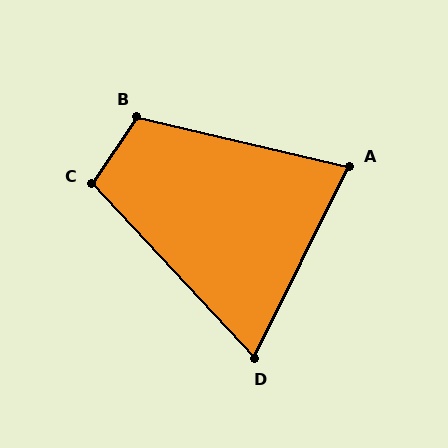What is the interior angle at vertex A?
Approximately 77 degrees (acute).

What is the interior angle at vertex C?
Approximately 103 degrees (obtuse).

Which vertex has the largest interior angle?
B, at approximately 111 degrees.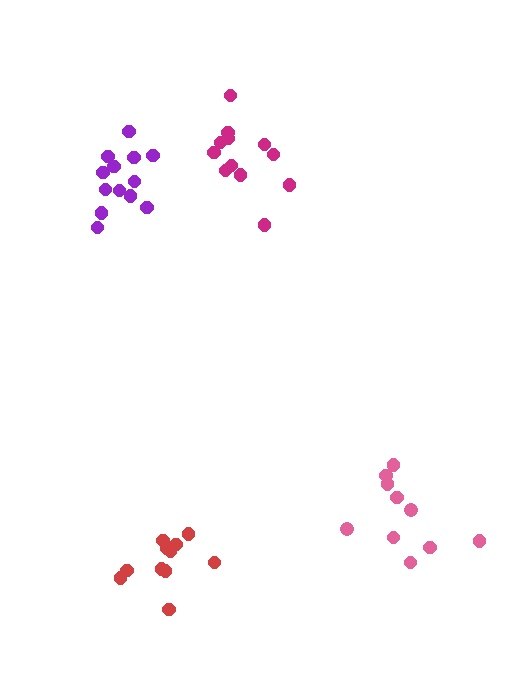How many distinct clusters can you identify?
There are 4 distinct clusters.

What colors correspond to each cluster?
The clusters are colored: pink, purple, magenta, red.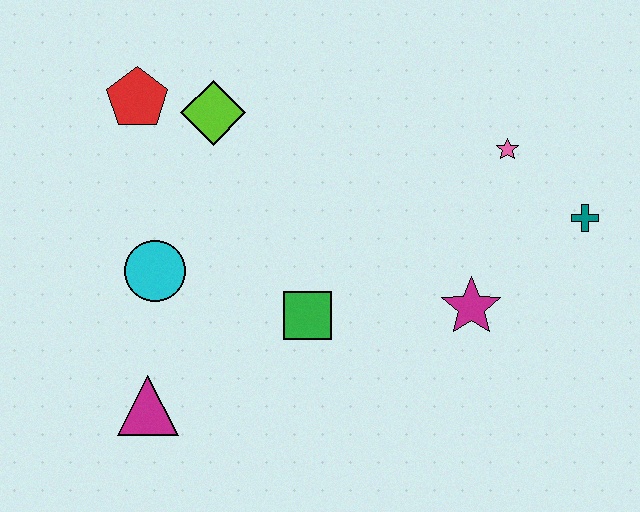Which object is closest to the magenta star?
The teal cross is closest to the magenta star.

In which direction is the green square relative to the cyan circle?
The green square is to the right of the cyan circle.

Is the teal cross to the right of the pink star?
Yes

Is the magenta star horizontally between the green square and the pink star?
Yes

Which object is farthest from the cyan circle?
The teal cross is farthest from the cyan circle.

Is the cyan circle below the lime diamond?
Yes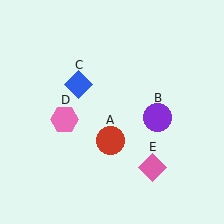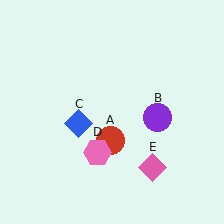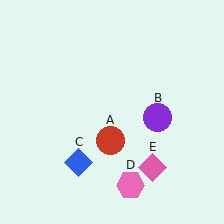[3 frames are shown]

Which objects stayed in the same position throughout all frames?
Red circle (object A) and purple circle (object B) and pink diamond (object E) remained stationary.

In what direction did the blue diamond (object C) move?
The blue diamond (object C) moved down.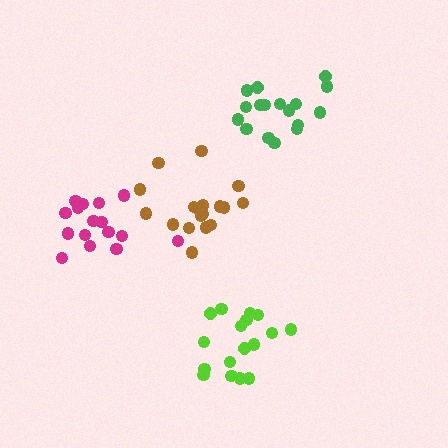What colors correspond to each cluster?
The clusters are colored: green, brown, magenta, lime.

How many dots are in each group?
Group 1: 17 dots, Group 2: 18 dots, Group 3: 16 dots, Group 4: 17 dots (68 total).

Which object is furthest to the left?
The magenta cluster is leftmost.